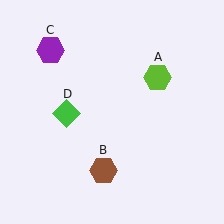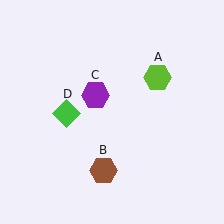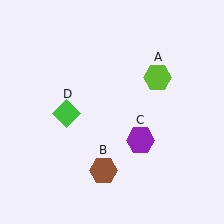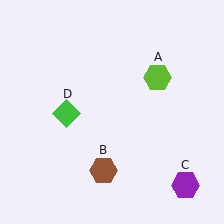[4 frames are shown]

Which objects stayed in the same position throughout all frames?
Lime hexagon (object A) and brown hexagon (object B) and green diamond (object D) remained stationary.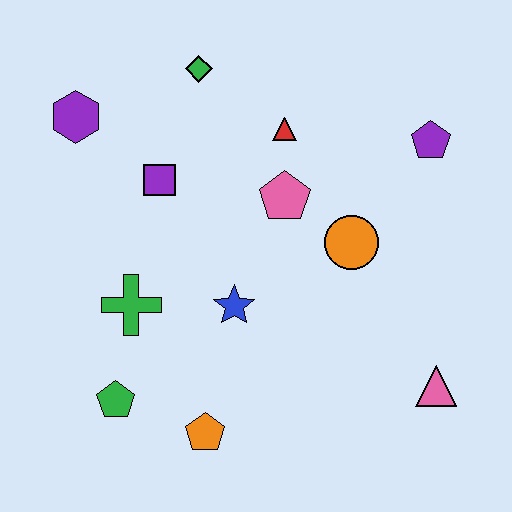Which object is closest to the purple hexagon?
The purple square is closest to the purple hexagon.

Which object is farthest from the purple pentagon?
The green pentagon is farthest from the purple pentagon.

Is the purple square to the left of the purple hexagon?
No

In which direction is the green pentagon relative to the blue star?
The green pentagon is to the left of the blue star.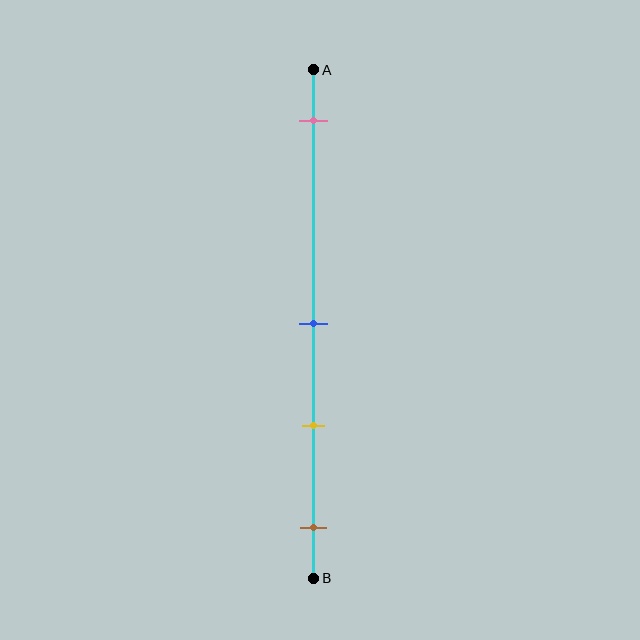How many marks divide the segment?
There are 4 marks dividing the segment.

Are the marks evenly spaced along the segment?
No, the marks are not evenly spaced.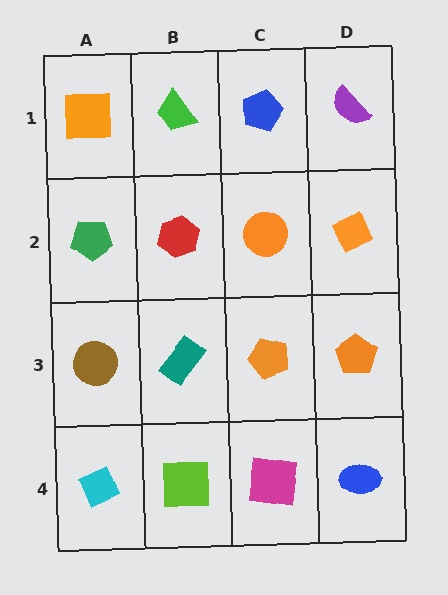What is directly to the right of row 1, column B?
A blue pentagon.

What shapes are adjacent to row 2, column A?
An orange square (row 1, column A), a brown circle (row 3, column A), a red hexagon (row 2, column B).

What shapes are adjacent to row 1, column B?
A red hexagon (row 2, column B), an orange square (row 1, column A), a blue pentagon (row 1, column C).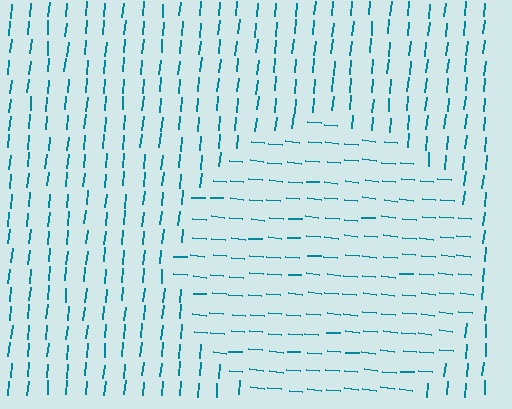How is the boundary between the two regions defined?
The boundary is defined purely by a change in line orientation (approximately 90 degrees difference). All lines are the same color and thickness.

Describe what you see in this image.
The image is filled with small teal line segments. A circle region in the image has lines oriented differently from the surrounding lines, creating a visible texture boundary.